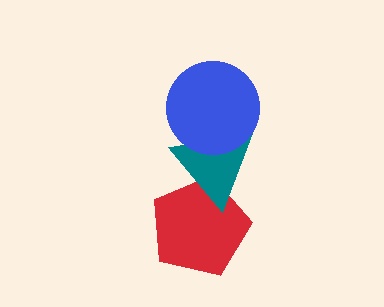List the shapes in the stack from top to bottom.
From top to bottom: the blue circle, the teal triangle, the red pentagon.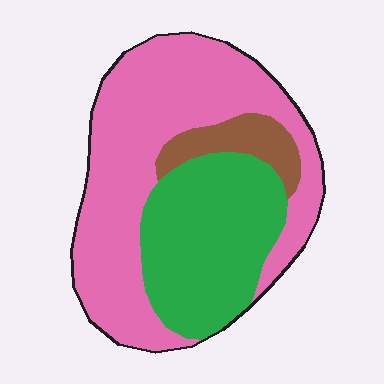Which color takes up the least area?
Brown, at roughly 10%.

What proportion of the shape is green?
Green covers 34% of the shape.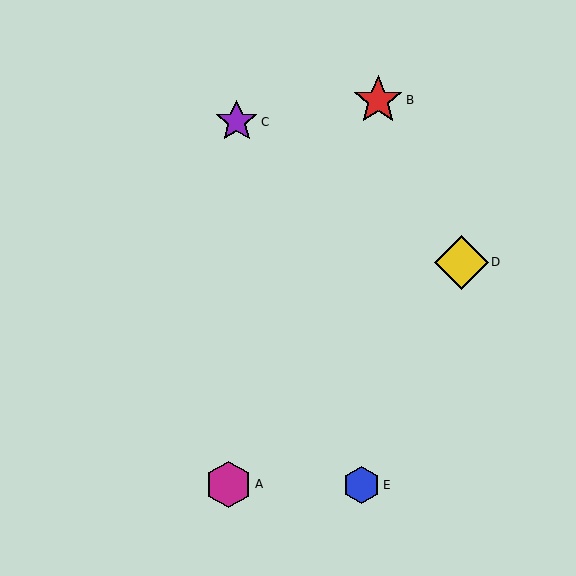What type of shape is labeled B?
Shape B is a red star.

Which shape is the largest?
The yellow diamond (labeled D) is the largest.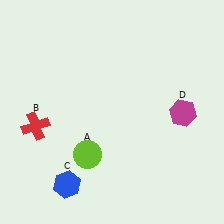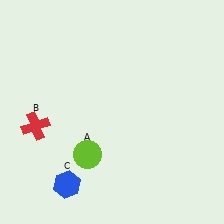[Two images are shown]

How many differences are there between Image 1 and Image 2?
There is 1 difference between the two images.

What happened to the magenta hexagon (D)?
The magenta hexagon (D) was removed in Image 2. It was in the bottom-right area of Image 1.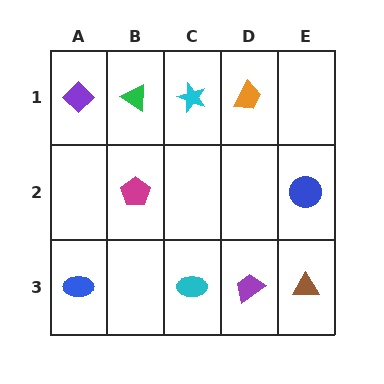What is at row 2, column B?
A magenta pentagon.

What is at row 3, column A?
A blue ellipse.